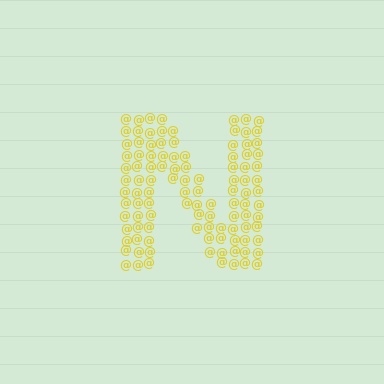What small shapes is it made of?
It is made of small at signs.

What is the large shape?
The large shape is the letter N.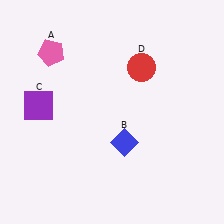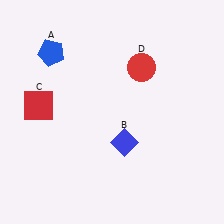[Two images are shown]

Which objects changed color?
A changed from pink to blue. C changed from purple to red.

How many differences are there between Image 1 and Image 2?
There are 2 differences between the two images.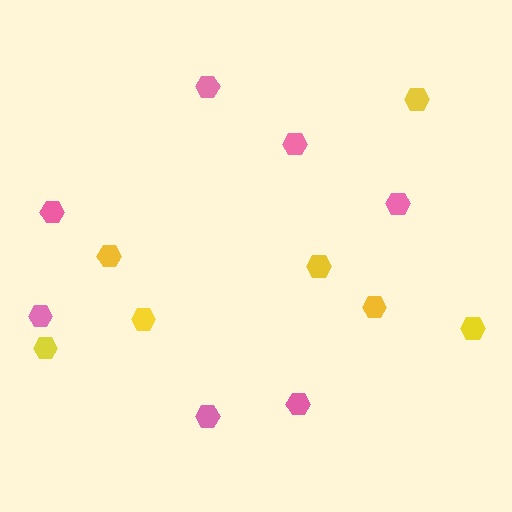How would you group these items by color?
There are 2 groups: one group of yellow hexagons (7) and one group of pink hexagons (7).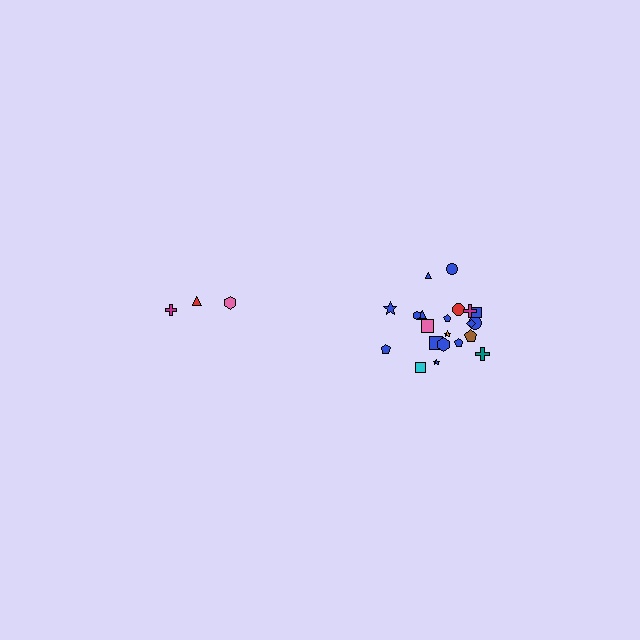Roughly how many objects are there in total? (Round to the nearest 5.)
Roughly 25 objects in total.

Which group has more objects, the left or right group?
The right group.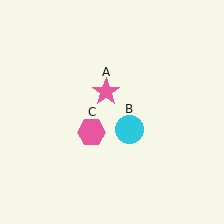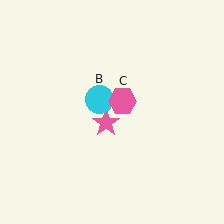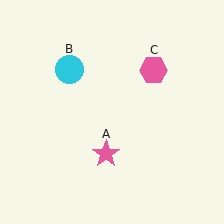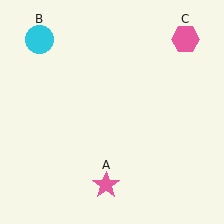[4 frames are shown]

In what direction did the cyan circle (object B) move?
The cyan circle (object B) moved up and to the left.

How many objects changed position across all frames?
3 objects changed position: pink star (object A), cyan circle (object B), pink hexagon (object C).